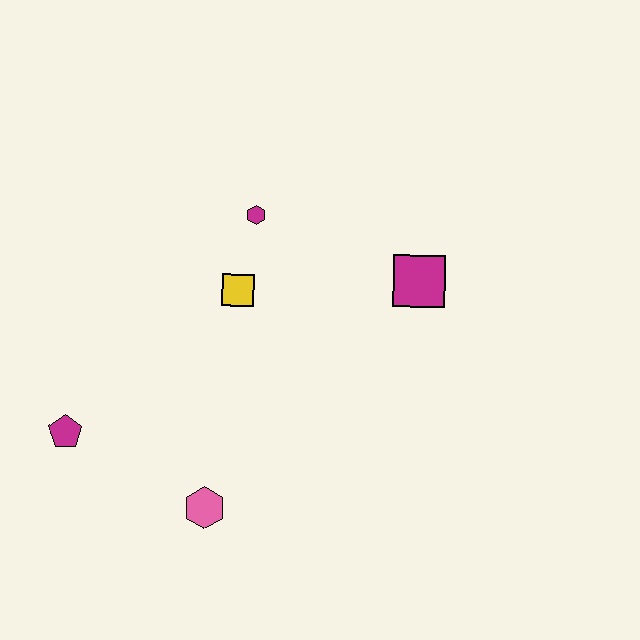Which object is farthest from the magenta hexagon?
The pink hexagon is farthest from the magenta hexagon.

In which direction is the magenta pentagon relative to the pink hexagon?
The magenta pentagon is to the left of the pink hexagon.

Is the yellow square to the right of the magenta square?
No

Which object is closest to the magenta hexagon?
The yellow square is closest to the magenta hexagon.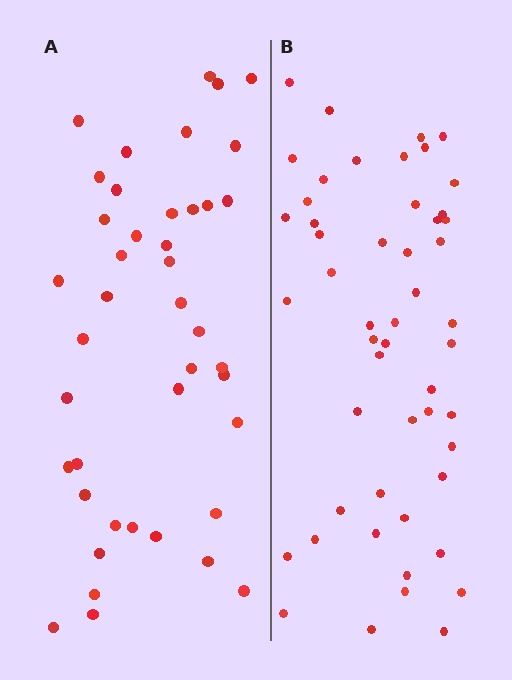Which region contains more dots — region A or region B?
Region B (the right region) has more dots.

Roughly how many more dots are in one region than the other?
Region B has roughly 8 or so more dots than region A.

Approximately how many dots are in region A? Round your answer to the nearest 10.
About 40 dots. (The exact count is 42, which rounds to 40.)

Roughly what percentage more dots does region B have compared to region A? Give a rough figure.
About 20% more.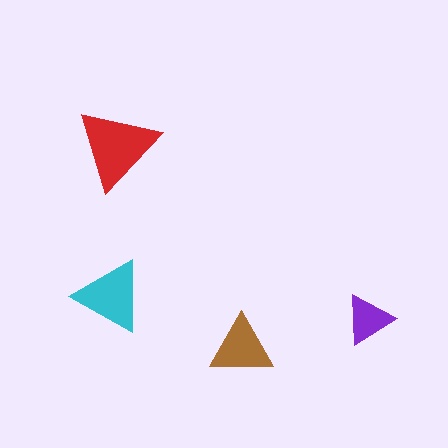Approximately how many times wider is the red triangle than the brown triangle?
About 1.5 times wider.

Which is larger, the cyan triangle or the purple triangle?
The cyan one.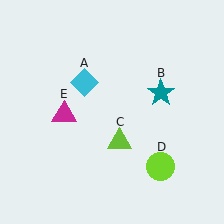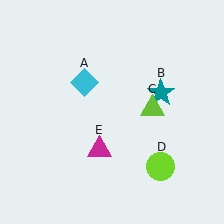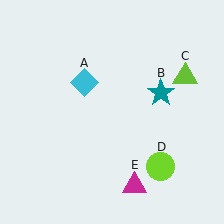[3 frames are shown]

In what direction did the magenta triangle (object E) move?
The magenta triangle (object E) moved down and to the right.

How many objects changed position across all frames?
2 objects changed position: lime triangle (object C), magenta triangle (object E).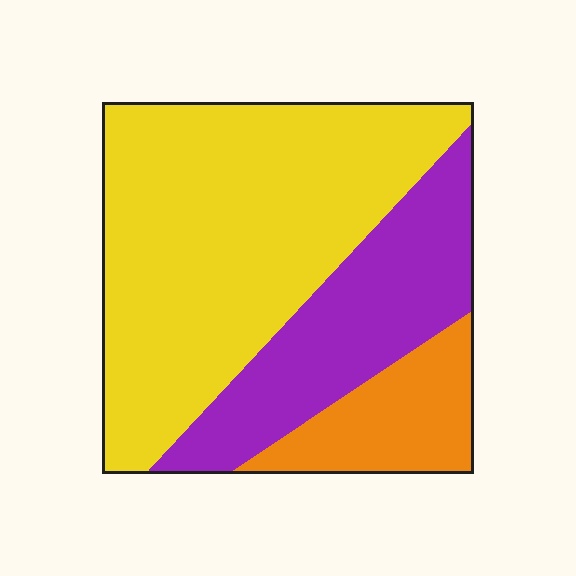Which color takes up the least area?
Orange, at roughly 15%.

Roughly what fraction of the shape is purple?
Purple covers about 25% of the shape.